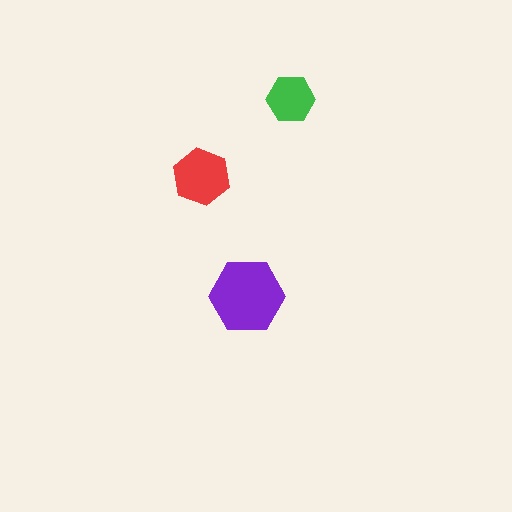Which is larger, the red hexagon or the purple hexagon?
The purple one.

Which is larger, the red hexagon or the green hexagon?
The red one.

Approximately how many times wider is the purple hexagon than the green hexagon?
About 1.5 times wider.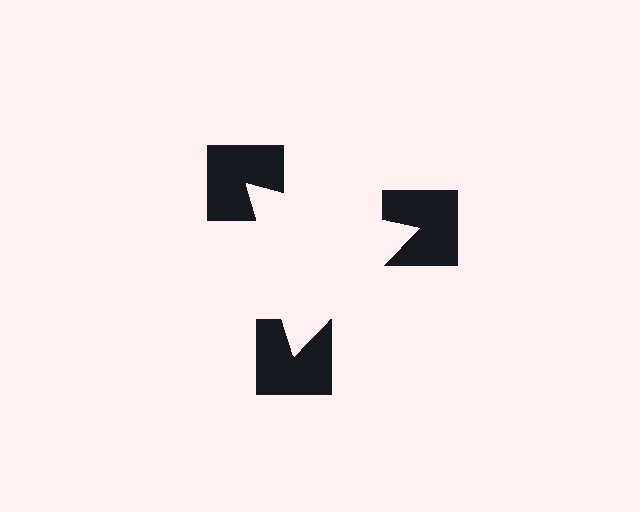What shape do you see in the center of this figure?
An illusory triangle — its edges are inferred from the aligned wedge cuts in the notched squares, not physically drawn.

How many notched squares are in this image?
There are 3 — one at each vertex of the illusory triangle.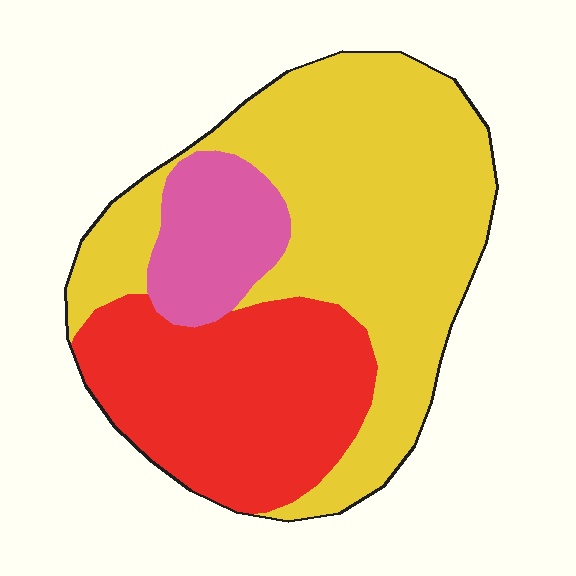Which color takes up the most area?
Yellow, at roughly 55%.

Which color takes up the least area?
Pink, at roughly 15%.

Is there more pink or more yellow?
Yellow.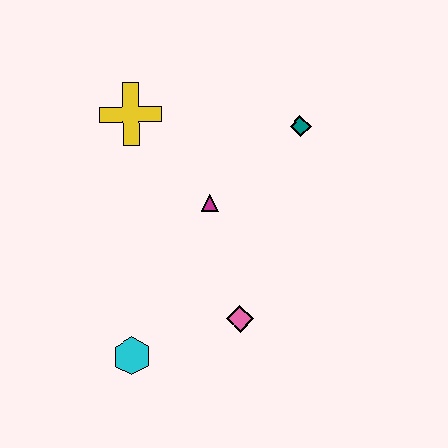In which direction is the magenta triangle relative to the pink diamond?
The magenta triangle is above the pink diamond.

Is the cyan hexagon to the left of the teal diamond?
Yes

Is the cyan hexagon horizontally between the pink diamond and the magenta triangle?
No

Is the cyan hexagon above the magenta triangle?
No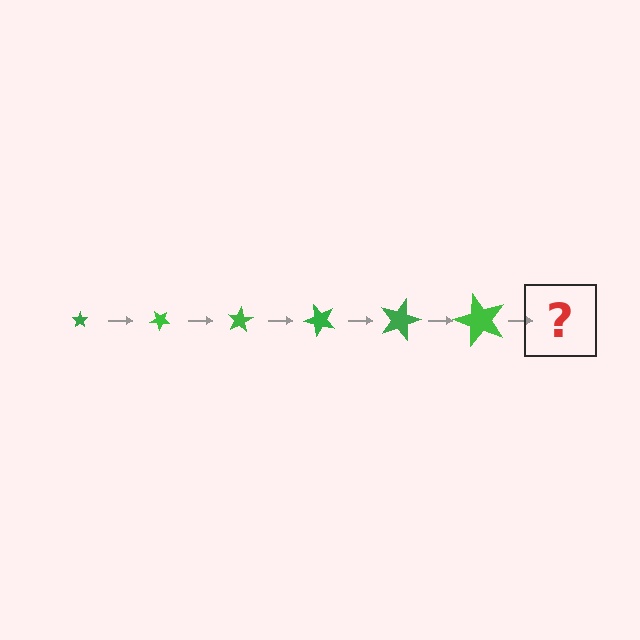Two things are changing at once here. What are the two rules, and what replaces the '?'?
The two rules are that the star grows larger each step and it rotates 40 degrees each step. The '?' should be a star, larger than the previous one and rotated 240 degrees from the start.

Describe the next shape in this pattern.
It should be a star, larger than the previous one and rotated 240 degrees from the start.